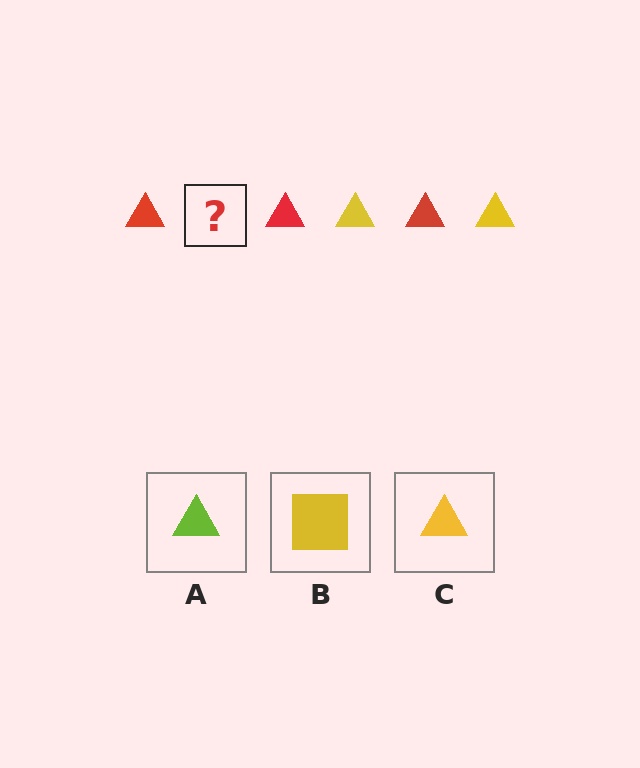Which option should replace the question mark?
Option C.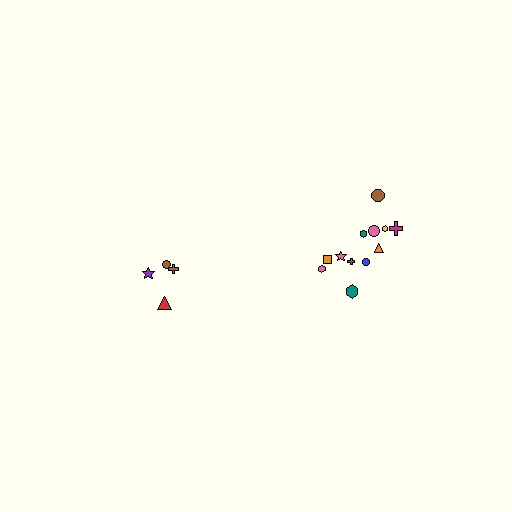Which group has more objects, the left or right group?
The right group.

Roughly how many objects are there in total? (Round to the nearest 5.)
Roughly 15 objects in total.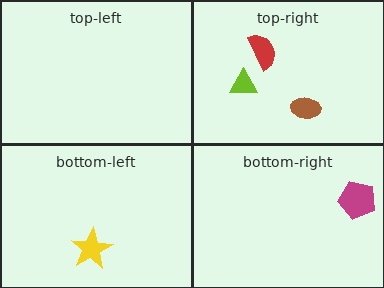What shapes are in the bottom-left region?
The yellow star.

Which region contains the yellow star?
The bottom-left region.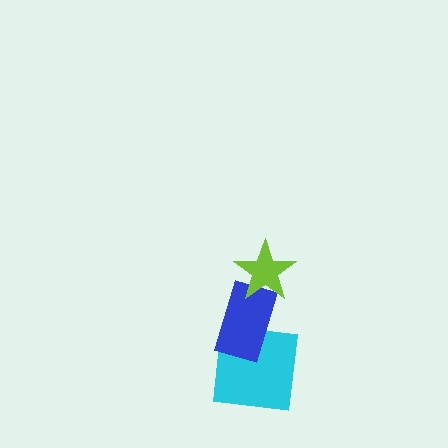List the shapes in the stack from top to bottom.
From top to bottom: the lime star, the blue rectangle, the cyan square.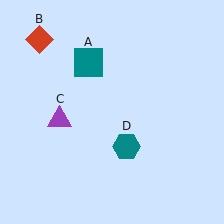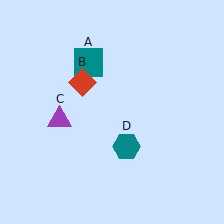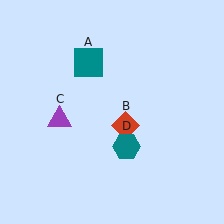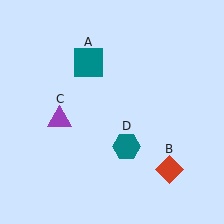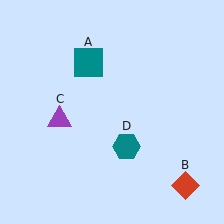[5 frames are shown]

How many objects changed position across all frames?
1 object changed position: red diamond (object B).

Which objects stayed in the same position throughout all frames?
Teal square (object A) and purple triangle (object C) and teal hexagon (object D) remained stationary.